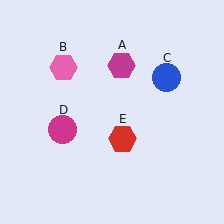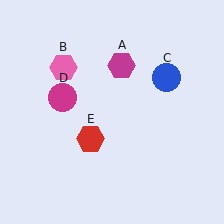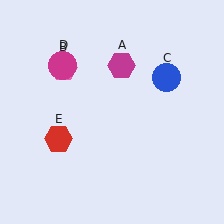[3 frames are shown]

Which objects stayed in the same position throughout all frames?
Magenta hexagon (object A) and pink hexagon (object B) and blue circle (object C) remained stationary.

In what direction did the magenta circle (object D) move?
The magenta circle (object D) moved up.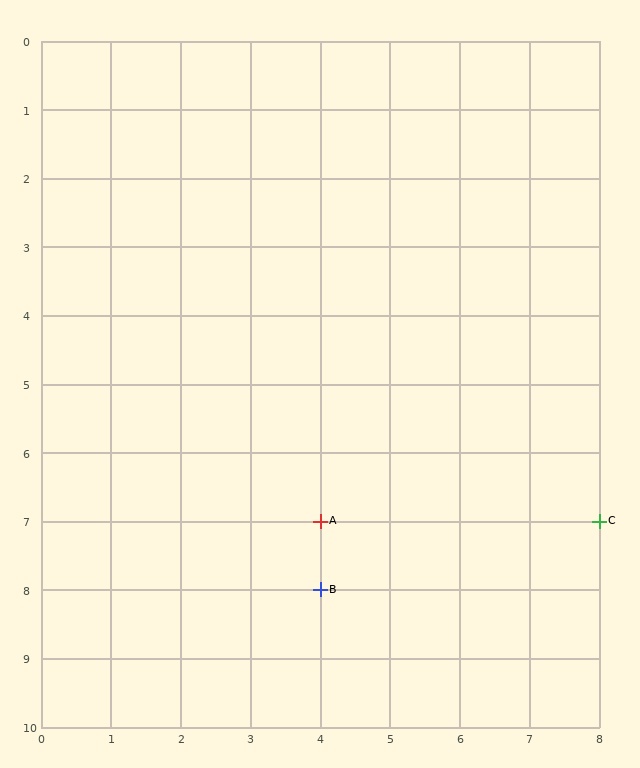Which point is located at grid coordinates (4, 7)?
Point A is at (4, 7).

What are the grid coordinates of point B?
Point B is at grid coordinates (4, 8).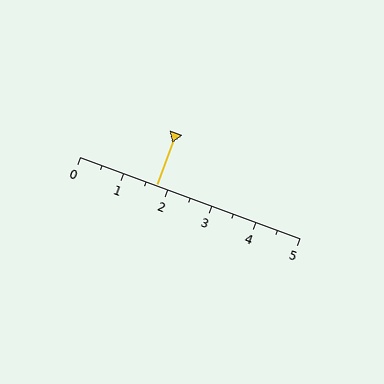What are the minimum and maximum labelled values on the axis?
The axis runs from 0 to 5.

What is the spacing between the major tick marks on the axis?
The major ticks are spaced 1 apart.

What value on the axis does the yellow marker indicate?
The marker indicates approximately 1.8.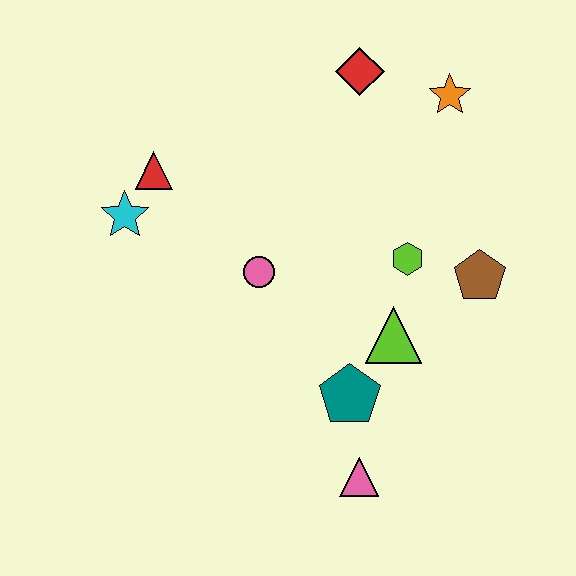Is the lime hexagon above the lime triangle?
Yes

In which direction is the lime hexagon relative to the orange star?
The lime hexagon is below the orange star.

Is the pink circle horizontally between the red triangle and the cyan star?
No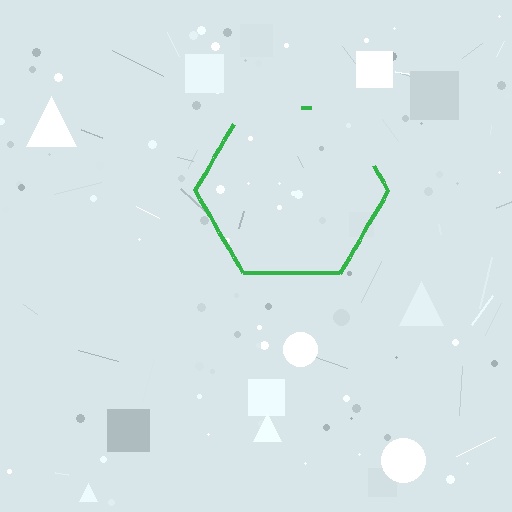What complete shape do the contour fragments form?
The contour fragments form a hexagon.